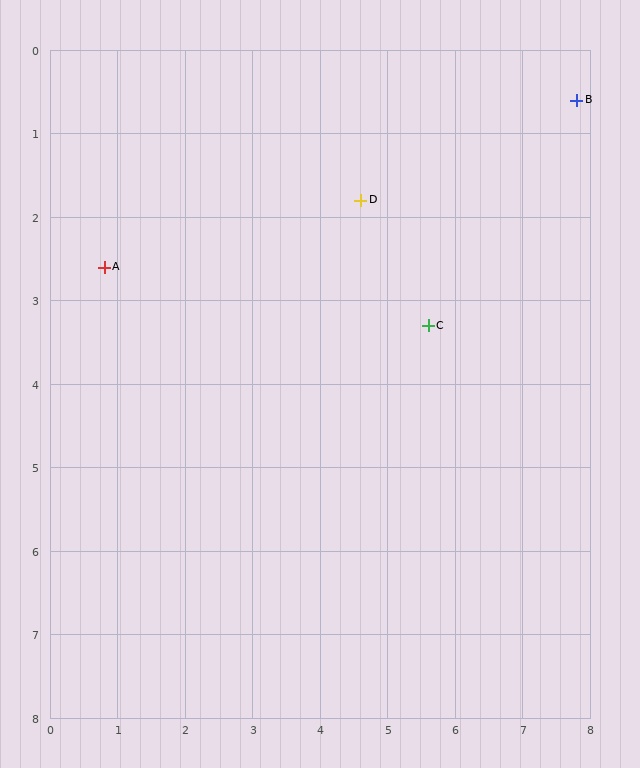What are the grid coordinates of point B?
Point B is at approximately (7.8, 0.6).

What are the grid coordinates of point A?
Point A is at approximately (0.8, 2.6).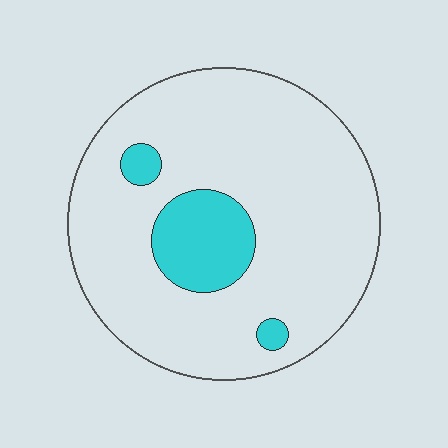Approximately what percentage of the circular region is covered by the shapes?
Approximately 15%.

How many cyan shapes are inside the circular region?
3.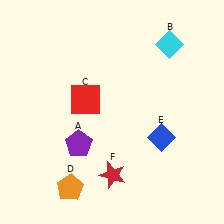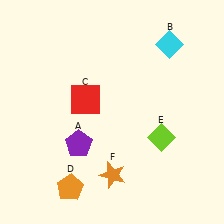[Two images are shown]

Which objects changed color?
E changed from blue to lime. F changed from red to orange.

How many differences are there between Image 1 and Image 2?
There are 2 differences between the two images.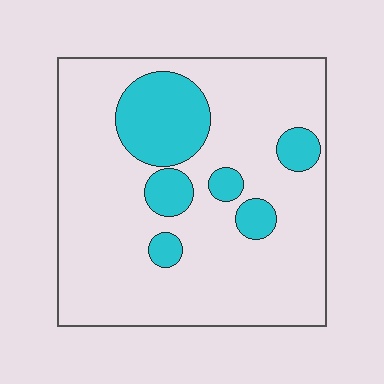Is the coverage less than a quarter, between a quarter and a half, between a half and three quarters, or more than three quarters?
Less than a quarter.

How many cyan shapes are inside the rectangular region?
6.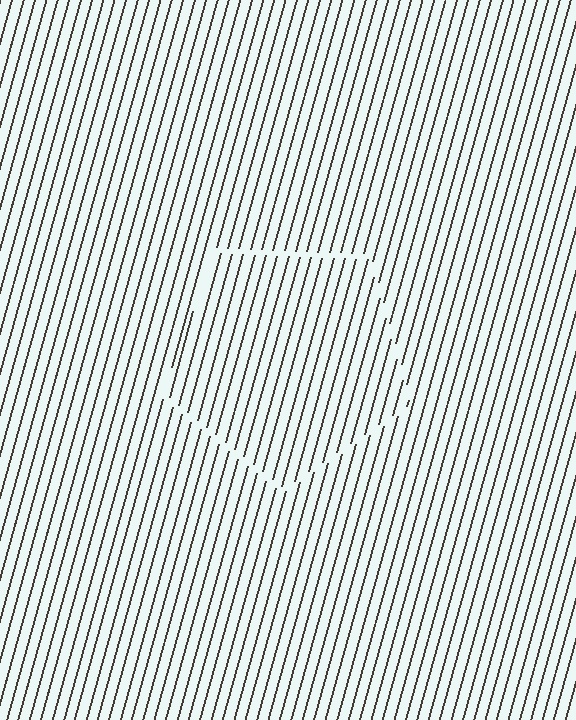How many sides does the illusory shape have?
5 sides — the line-ends trace a pentagon.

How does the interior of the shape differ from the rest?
The interior of the shape contains the same grating, shifted by half a period — the contour is defined by the phase discontinuity where line-ends from the inner and outer gratings abut.